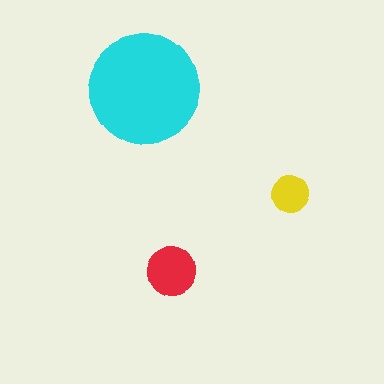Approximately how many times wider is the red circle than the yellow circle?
About 1.5 times wider.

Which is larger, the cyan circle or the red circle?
The cyan one.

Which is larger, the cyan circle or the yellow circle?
The cyan one.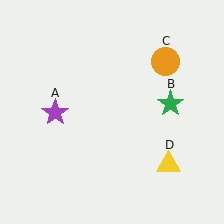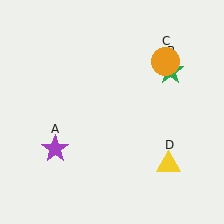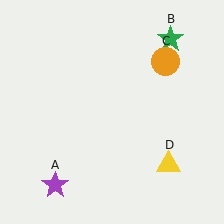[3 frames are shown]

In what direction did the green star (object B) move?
The green star (object B) moved up.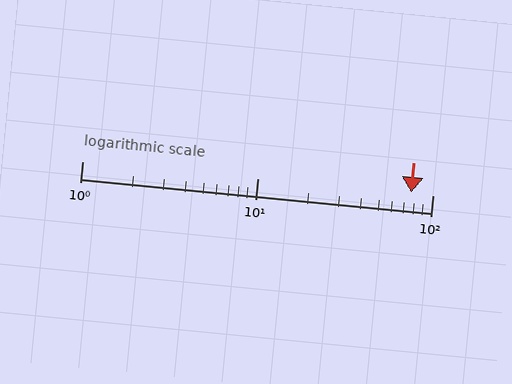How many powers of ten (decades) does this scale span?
The scale spans 2 decades, from 1 to 100.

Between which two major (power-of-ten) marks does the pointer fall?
The pointer is between 10 and 100.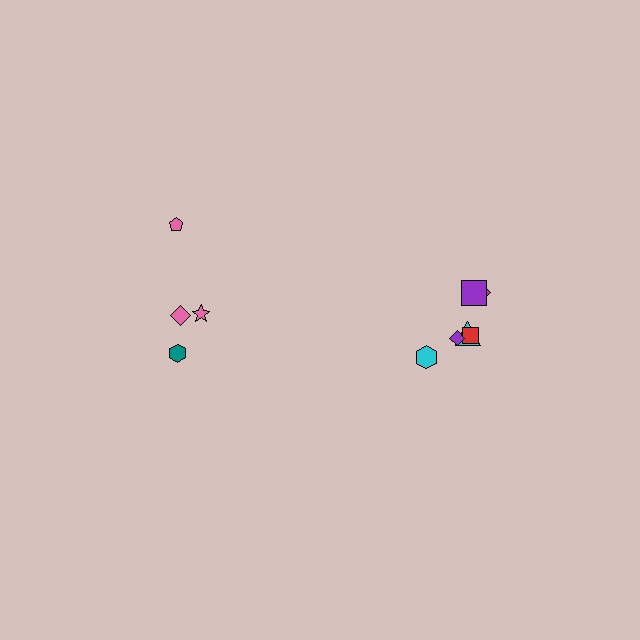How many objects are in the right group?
There are 6 objects.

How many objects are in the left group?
There are 4 objects.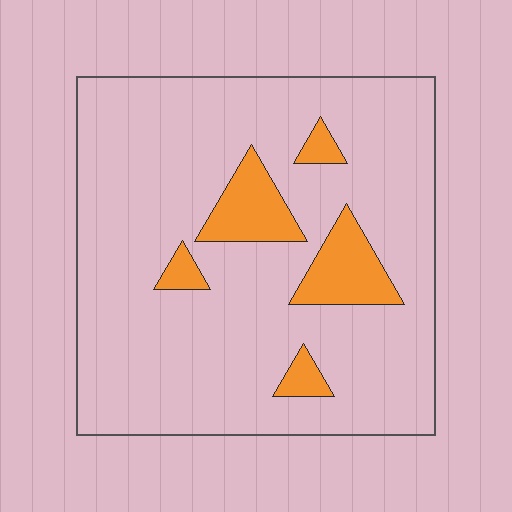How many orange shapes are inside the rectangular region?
5.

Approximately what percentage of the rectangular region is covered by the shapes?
Approximately 10%.